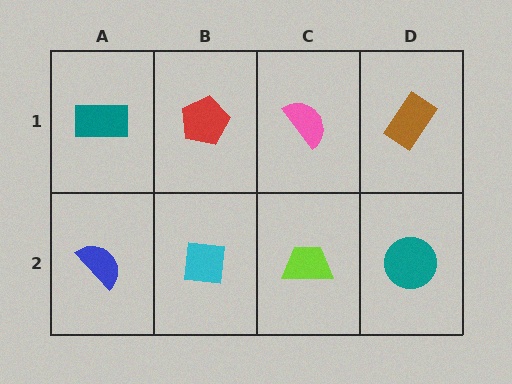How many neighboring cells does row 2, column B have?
3.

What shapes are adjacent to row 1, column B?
A cyan square (row 2, column B), a teal rectangle (row 1, column A), a pink semicircle (row 1, column C).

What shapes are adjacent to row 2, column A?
A teal rectangle (row 1, column A), a cyan square (row 2, column B).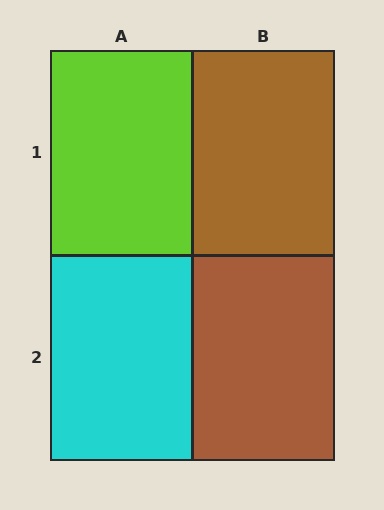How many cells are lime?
1 cell is lime.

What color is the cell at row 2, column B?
Brown.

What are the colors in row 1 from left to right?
Lime, brown.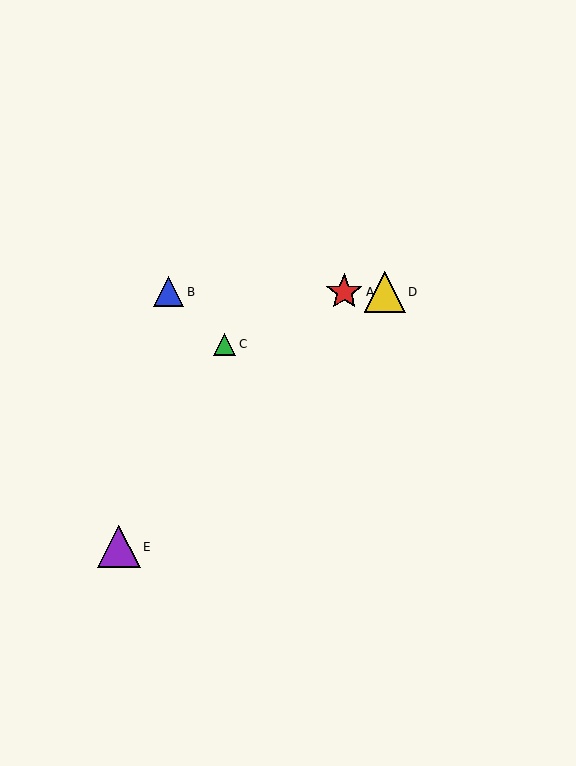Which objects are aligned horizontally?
Objects A, B, D are aligned horizontally.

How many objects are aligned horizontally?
3 objects (A, B, D) are aligned horizontally.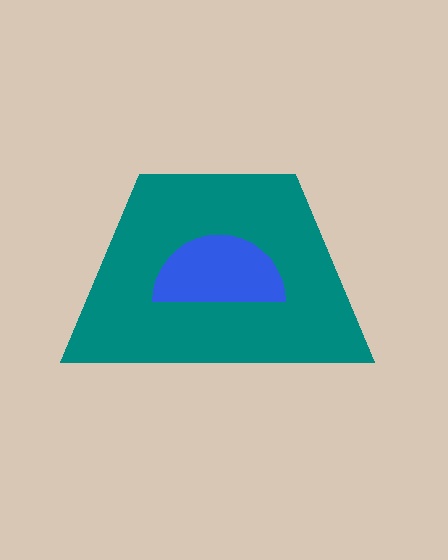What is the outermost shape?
The teal trapezoid.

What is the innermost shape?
The blue semicircle.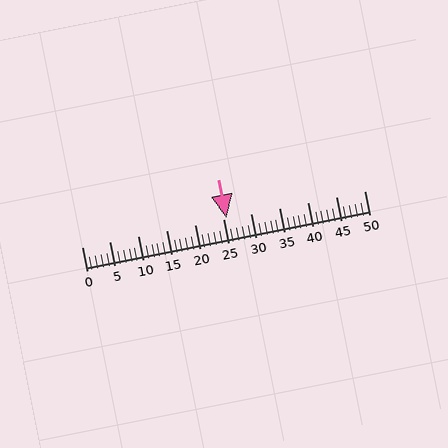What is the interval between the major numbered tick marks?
The major tick marks are spaced 5 units apart.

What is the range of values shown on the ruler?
The ruler shows values from 0 to 50.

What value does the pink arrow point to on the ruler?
The pink arrow points to approximately 26.